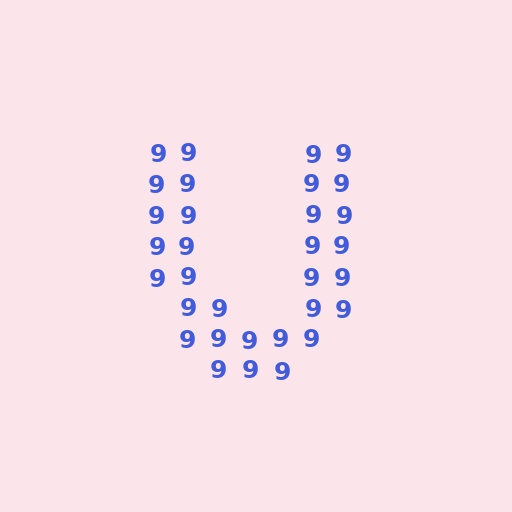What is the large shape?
The large shape is the letter U.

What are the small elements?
The small elements are digit 9's.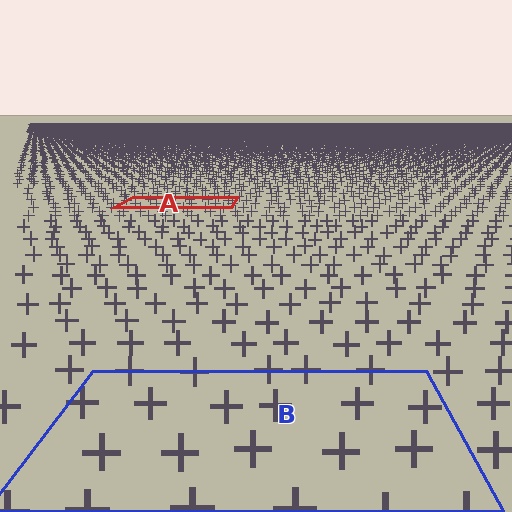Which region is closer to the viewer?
Region B is closer. The texture elements there are larger and more spread out.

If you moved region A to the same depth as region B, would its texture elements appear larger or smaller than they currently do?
They would appear larger. At a closer depth, the same texture elements are projected at a bigger on-screen size.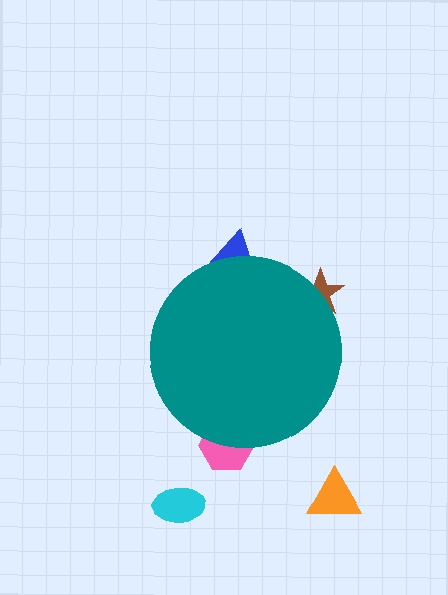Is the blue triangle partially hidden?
Yes, the blue triangle is partially hidden behind the teal circle.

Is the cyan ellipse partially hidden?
No, the cyan ellipse is fully visible.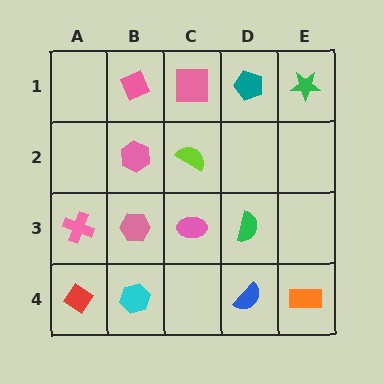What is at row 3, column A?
A pink cross.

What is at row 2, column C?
A lime semicircle.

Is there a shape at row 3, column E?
No, that cell is empty.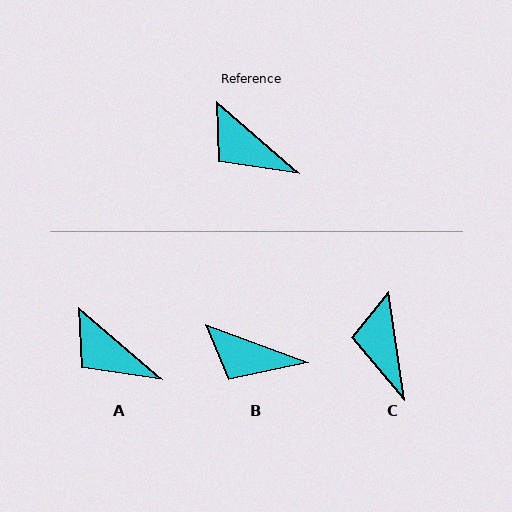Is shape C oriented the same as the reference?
No, it is off by about 41 degrees.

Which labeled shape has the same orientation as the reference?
A.